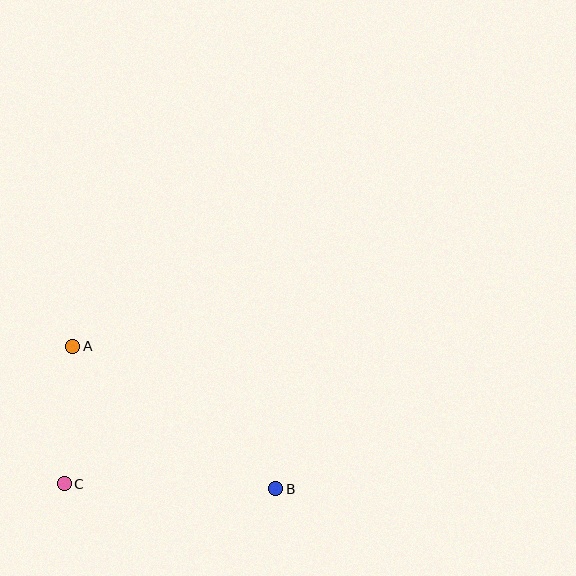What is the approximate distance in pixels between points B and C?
The distance between B and C is approximately 212 pixels.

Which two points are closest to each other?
Points A and C are closest to each other.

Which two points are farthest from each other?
Points A and B are farthest from each other.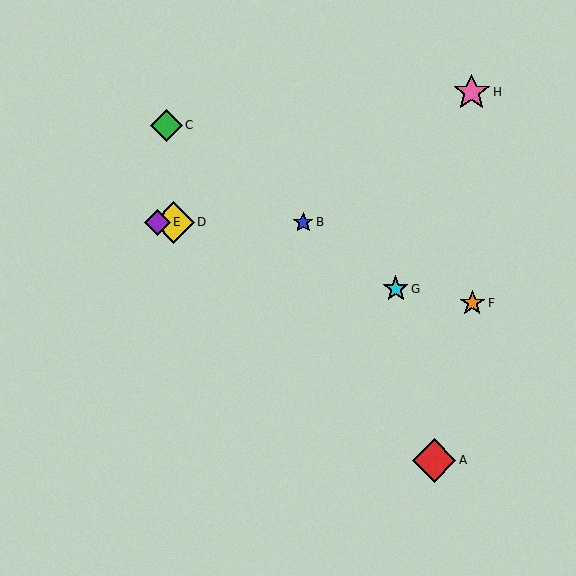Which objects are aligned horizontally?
Objects B, D, E are aligned horizontally.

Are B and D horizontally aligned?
Yes, both are at y≈222.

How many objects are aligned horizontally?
3 objects (B, D, E) are aligned horizontally.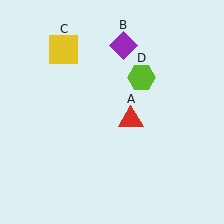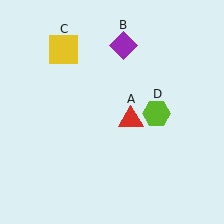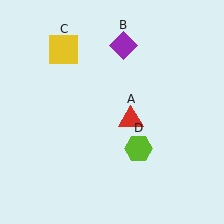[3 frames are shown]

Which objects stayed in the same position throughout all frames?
Red triangle (object A) and purple diamond (object B) and yellow square (object C) remained stationary.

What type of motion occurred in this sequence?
The lime hexagon (object D) rotated clockwise around the center of the scene.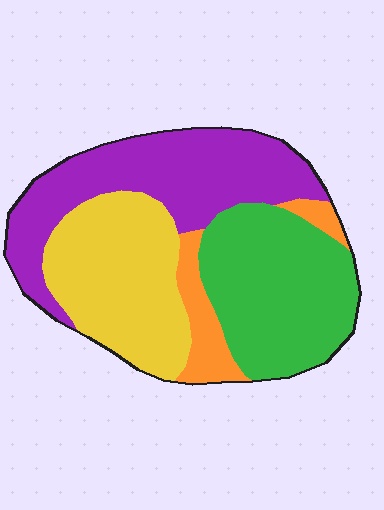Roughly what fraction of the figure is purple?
Purple takes up between a quarter and a half of the figure.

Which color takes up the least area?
Orange, at roughly 10%.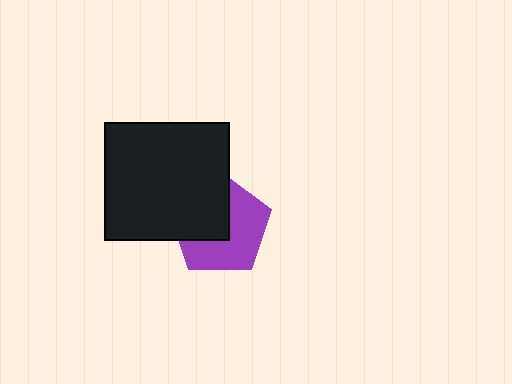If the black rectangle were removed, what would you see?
You would see the complete purple pentagon.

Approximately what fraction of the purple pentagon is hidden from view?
Roughly 44% of the purple pentagon is hidden behind the black rectangle.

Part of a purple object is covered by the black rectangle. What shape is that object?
It is a pentagon.